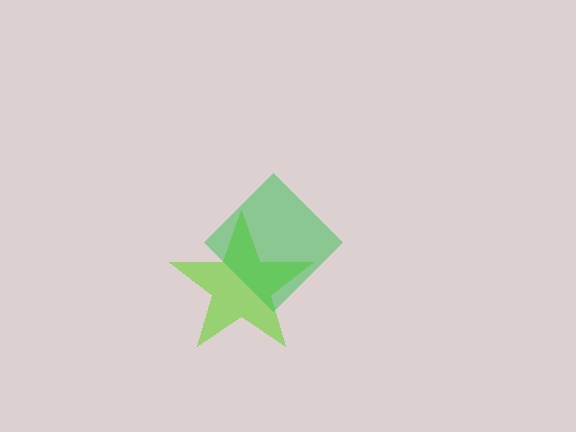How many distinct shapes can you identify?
There are 2 distinct shapes: a lime star, a green diamond.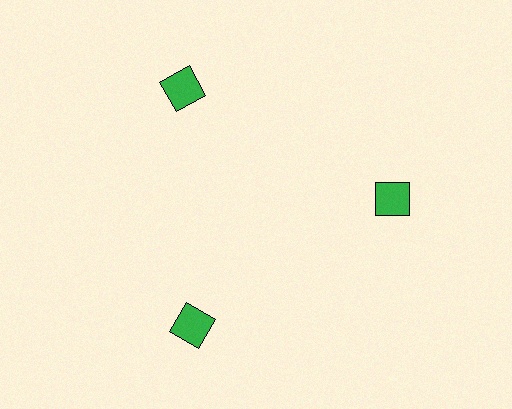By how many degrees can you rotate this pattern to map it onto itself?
The pattern maps onto itself every 120 degrees of rotation.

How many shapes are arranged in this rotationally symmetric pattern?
There are 3 shapes, arranged in 3 groups of 1.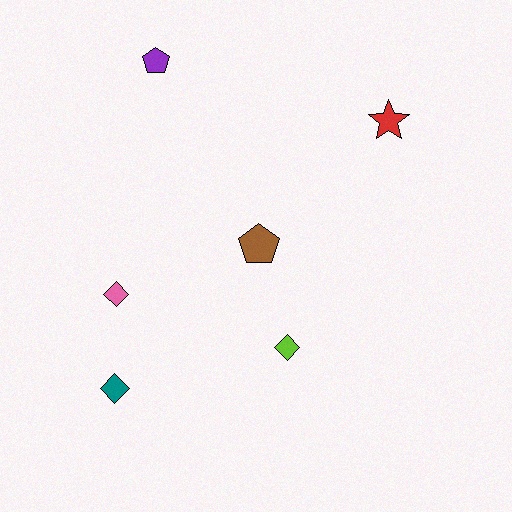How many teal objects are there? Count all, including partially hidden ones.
There is 1 teal object.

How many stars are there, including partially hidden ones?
There is 1 star.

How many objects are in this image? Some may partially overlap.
There are 6 objects.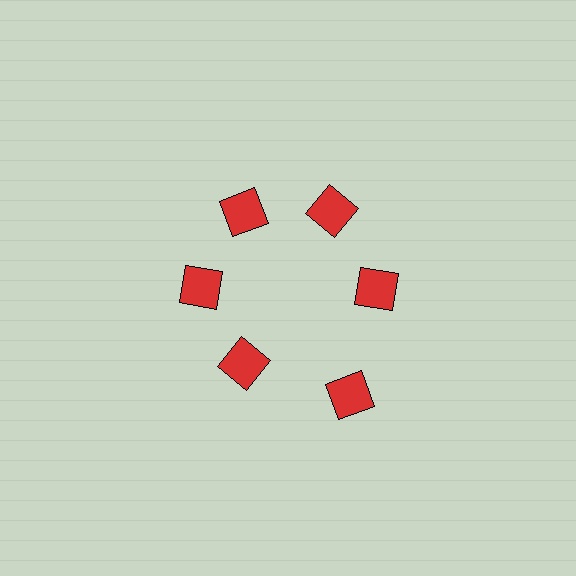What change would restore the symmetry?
The symmetry would be restored by moving it inward, back onto the ring so that all 6 squares sit at equal angles and equal distance from the center.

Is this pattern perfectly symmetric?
No. The 6 red squares are arranged in a ring, but one element near the 5 o'clock position is pushed outward from the center, breaking the 6-fold rotational symmetry.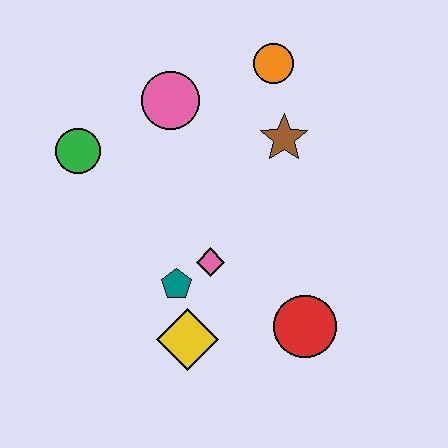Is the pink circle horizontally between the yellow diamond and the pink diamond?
No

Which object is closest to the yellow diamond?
The teal pentagon is closest to the yellow diamond.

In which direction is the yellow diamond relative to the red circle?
The yellow diamond is to the left of the red circle.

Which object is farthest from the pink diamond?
The orange circle is farthest from the pink diamond.